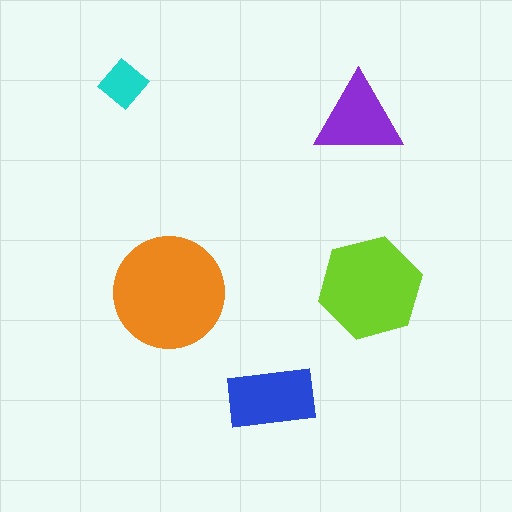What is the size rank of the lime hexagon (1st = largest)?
2nd.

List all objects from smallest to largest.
The cyan diamond, the purple triangle, the blue rectangle, the lime hexagon, the orange circle.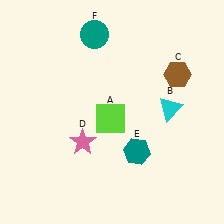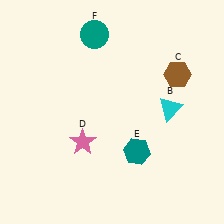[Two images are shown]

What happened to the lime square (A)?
The lime square (A) was removed in Image 2. It was in the bottom-left area of Image 1.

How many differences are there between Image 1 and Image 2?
There is 1 difference between the two images.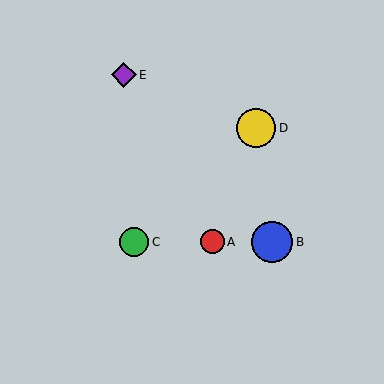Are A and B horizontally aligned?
Yes, both are at y≈242.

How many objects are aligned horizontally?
3 objects (A, B, C) are aligned horizontally.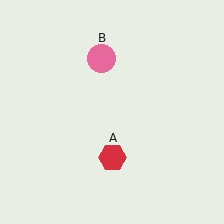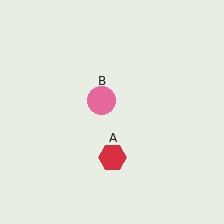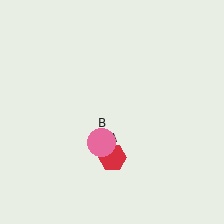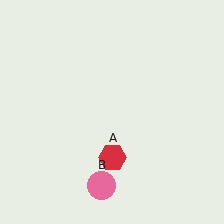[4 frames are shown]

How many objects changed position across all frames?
1 object changed position: pink circle (object B).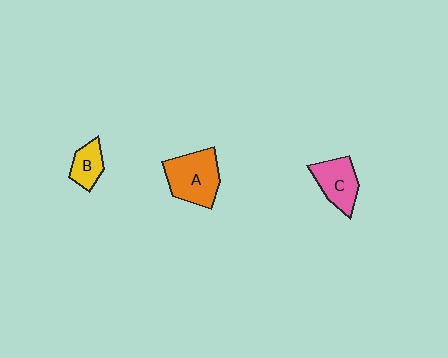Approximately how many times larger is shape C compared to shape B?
Approximately 1.5 times.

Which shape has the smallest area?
Shape B (yellow).